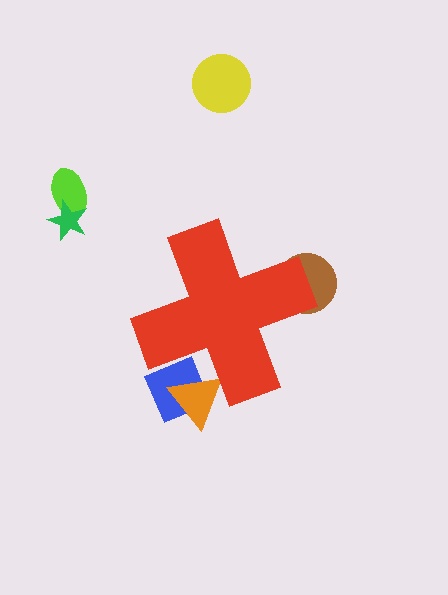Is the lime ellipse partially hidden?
No, the lime ellipse is fully visible.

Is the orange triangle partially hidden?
Yes, the orange triangle is partially hidden behind the red cross.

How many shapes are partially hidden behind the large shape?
3 shapes are partially hidden.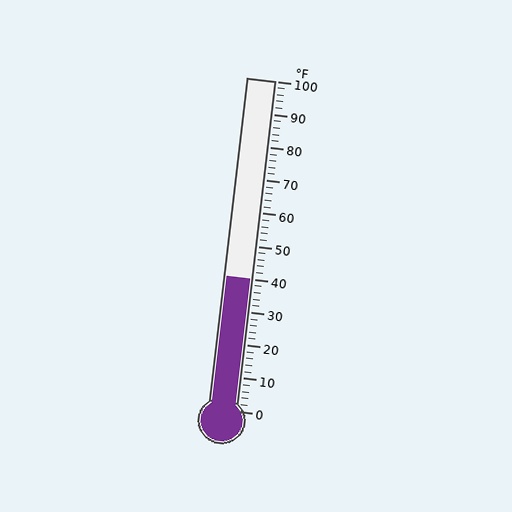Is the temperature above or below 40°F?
The temperature is at 40°F.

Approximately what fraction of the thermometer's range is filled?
The thermometer is filled to approximately 40% of its range.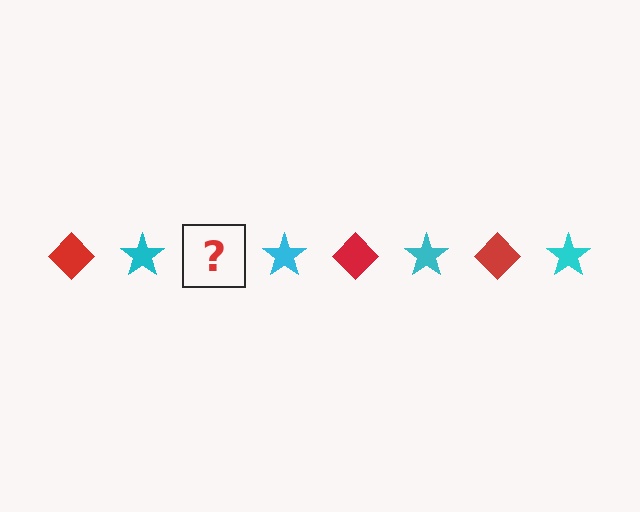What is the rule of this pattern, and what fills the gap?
The rule is that the pattern alternates between red diamond and cyan star. The gap should be filled with a red diamond.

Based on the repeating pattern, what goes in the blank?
The blank should be a red diamond.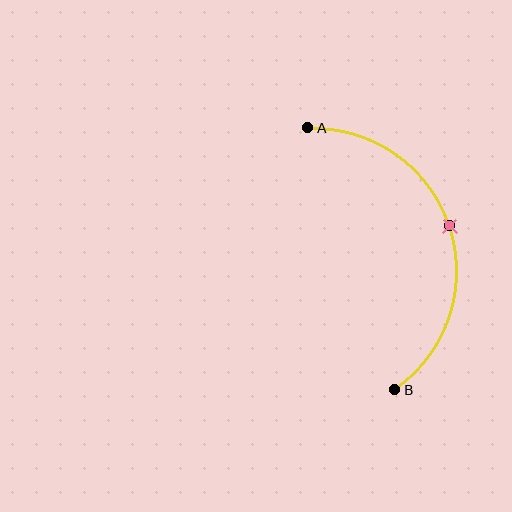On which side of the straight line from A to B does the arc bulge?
The arc bulges to the right of the straight line connecting A and B.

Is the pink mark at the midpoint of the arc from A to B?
Yes. The pink mark lies on the arc at equal arc-length from both A and B — it is the arc midpoint.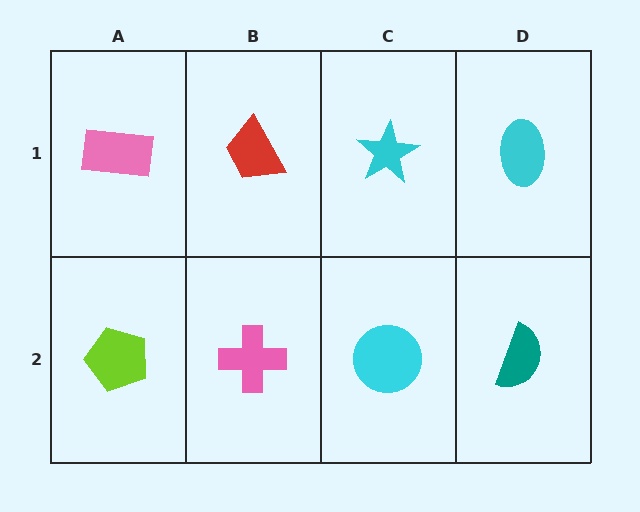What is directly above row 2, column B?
A red trapezoid.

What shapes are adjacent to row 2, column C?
A cyan star (row 1, column C), a pink cross (row 2, column B), a teal semicircle (row 2, column D).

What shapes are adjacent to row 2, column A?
A pink rectangle (row 1, column A), a pink cross (row 2, column B).